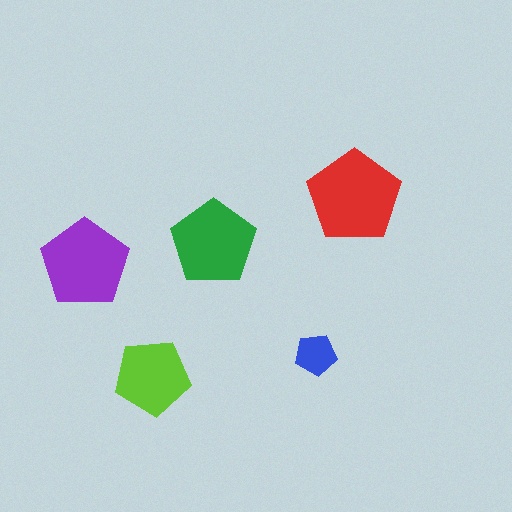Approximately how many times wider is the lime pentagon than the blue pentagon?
About 2 times wider.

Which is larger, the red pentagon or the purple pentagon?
The red one.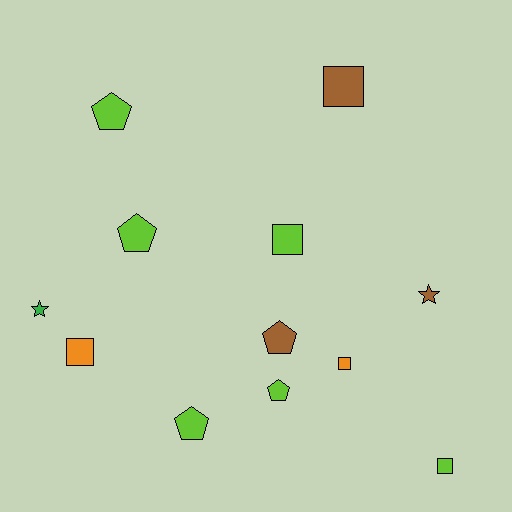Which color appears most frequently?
Lime, with 6 objects.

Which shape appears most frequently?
Pentagon, with 5 objects.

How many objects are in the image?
There are 12 objects.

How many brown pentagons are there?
There is 1 brown pentagon.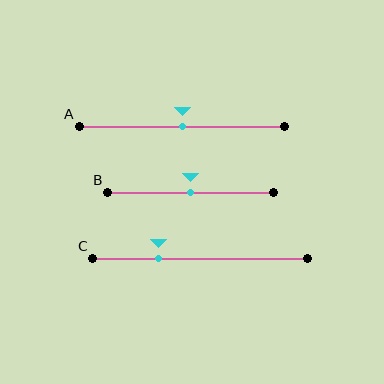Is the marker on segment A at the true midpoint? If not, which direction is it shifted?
Yes, the marker on segment A is at the true midpoint.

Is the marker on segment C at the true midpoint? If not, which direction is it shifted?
No, the marker on segment C is shifted to the left by about 20% of the segment length.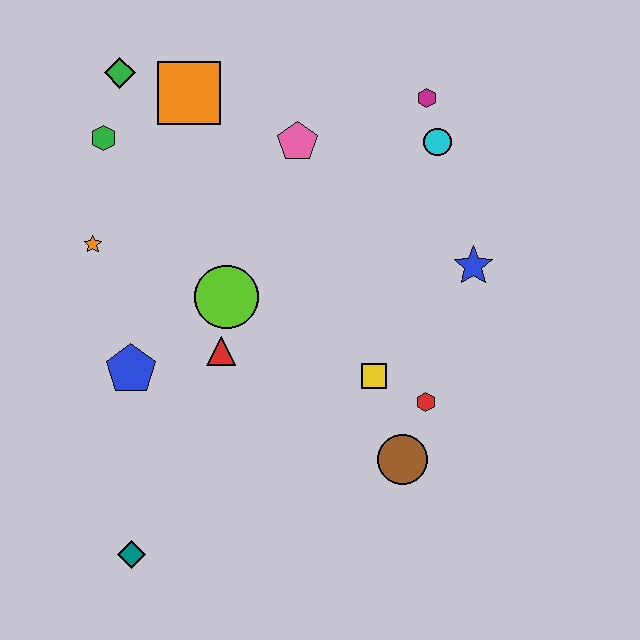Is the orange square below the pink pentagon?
No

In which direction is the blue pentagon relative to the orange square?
The blue pentagon is below the orange square.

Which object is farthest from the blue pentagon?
The magenta hexagon is farthest from the blue pentagon.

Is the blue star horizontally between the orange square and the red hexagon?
No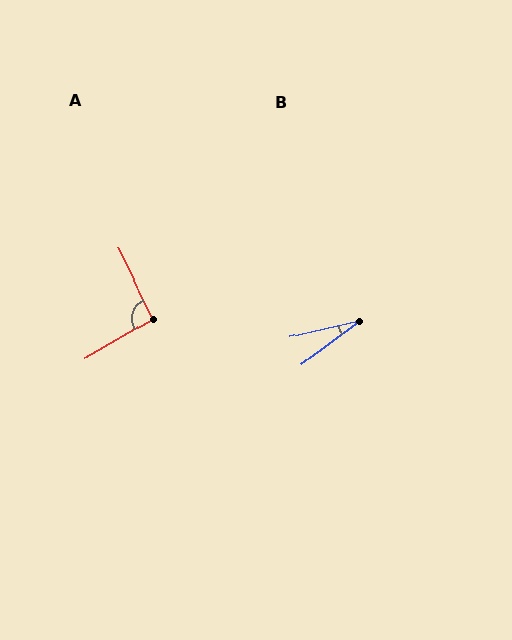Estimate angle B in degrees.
Approximately 23 degrees.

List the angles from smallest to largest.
B (23°), A (94°).